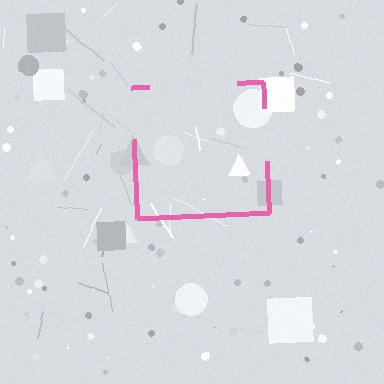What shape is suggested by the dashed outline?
The dashed outline suggests a square.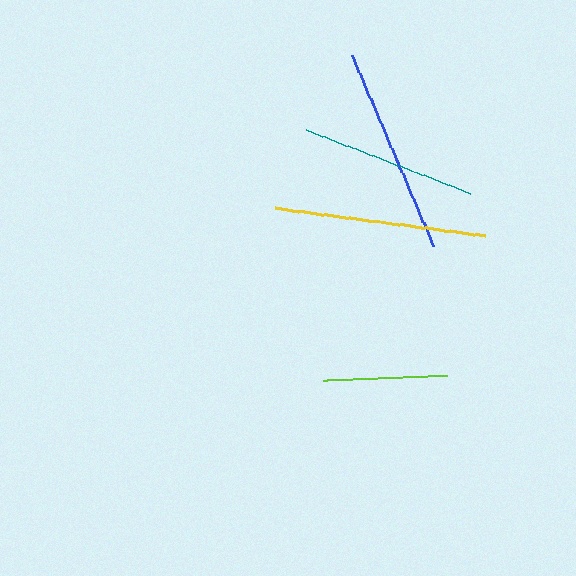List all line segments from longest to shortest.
From longest to shortest: yellow, blue, teal, lime.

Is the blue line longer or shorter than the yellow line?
The yellow line is longer than the blue line.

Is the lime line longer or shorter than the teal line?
The teal line is longer than the lime line.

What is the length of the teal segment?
The teal segment is approximately 176 pixels long.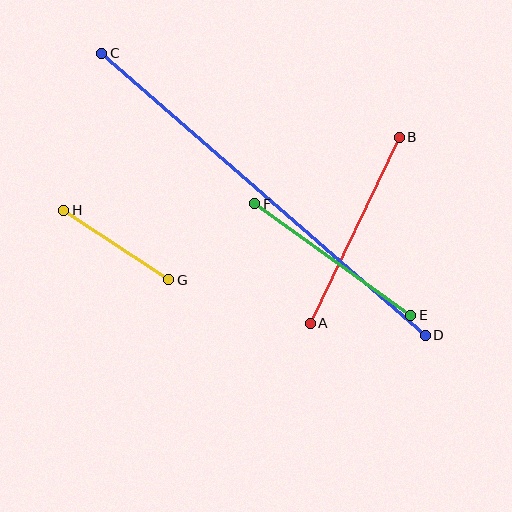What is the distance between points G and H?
The distance is approximately 126 pixels.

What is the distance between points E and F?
The distance is approximately 192 pixels.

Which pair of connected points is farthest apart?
Points C and D are farthest apart.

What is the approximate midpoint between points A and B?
The midpoint is at approximately (355, 230) pixels.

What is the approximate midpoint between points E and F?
The midpoint is at approximately (333, 260) pixels.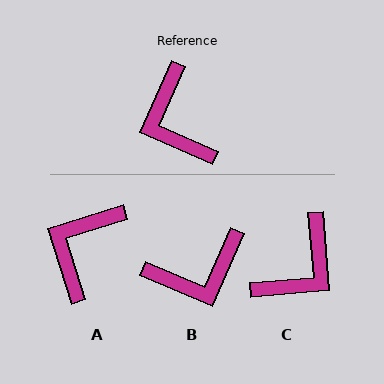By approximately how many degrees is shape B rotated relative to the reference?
Approximately 90 degrees counter-clockwise.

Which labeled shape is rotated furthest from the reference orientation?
C, about 118 degrees away.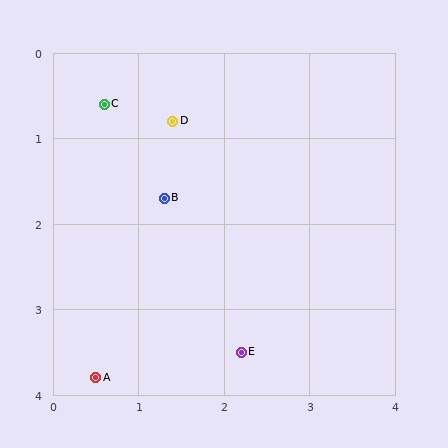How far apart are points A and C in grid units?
Points A and C are about 3.2 grid units apart.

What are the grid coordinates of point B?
Point B is at approximately (1.3, 1.7).